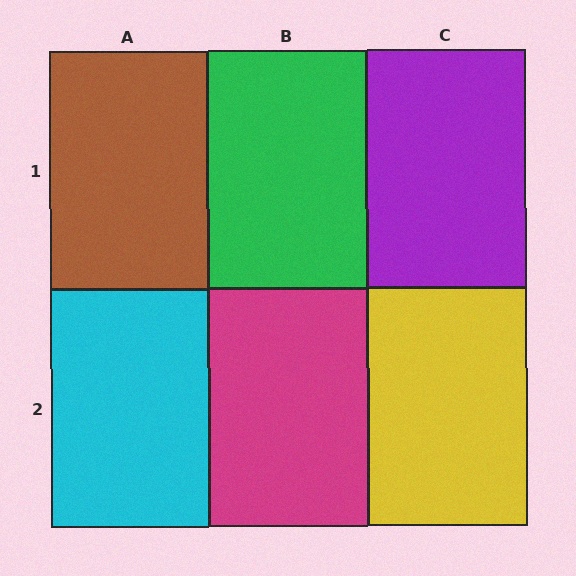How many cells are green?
1 cell is green.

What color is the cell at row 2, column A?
Cyan.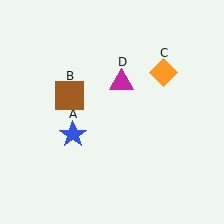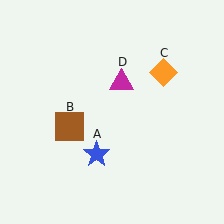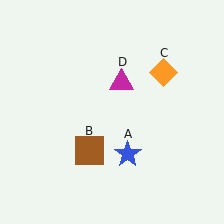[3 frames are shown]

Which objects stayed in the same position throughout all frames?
Orange diamond (object C) and magenta triangle (object D) remained stationary.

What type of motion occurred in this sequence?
The blue star (object A), brown square (object B) rotated counterclockwise around the center of the scene.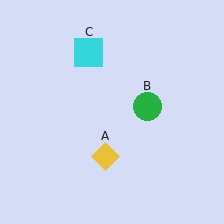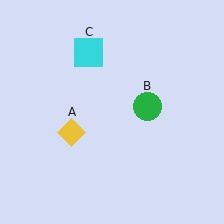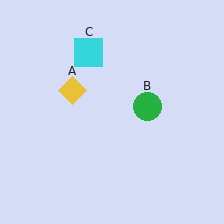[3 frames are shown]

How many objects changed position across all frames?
1 object changed position: yellow diamond (object A).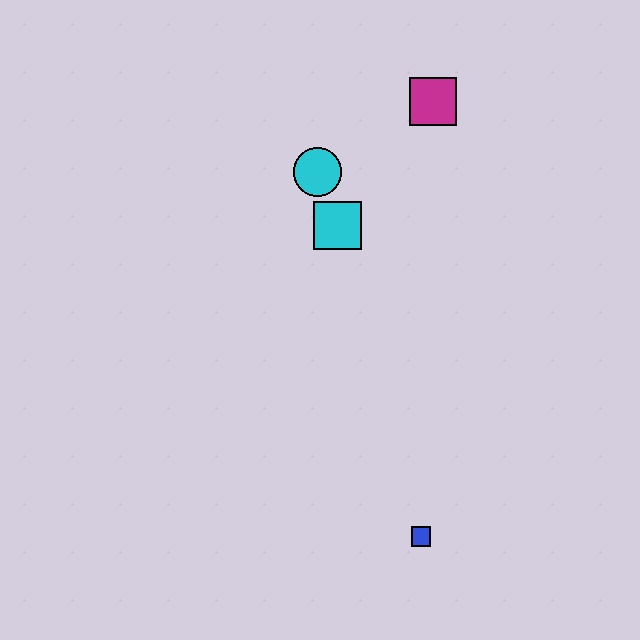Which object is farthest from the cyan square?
The blue square is farthest from the cyan square.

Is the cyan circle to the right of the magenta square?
No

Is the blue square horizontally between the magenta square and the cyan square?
Yes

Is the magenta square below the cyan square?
No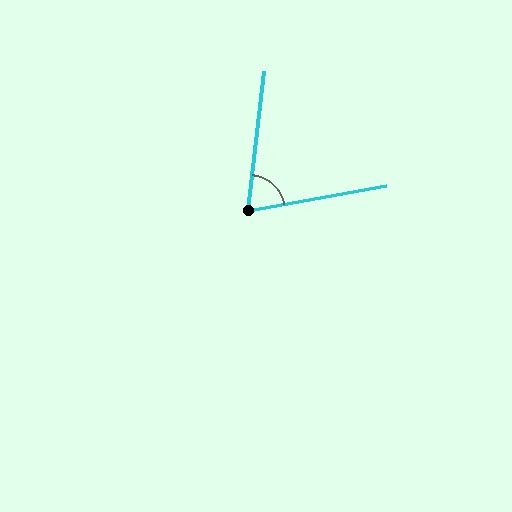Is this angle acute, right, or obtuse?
It is acute.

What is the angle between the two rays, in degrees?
Approximately 73 degrees.